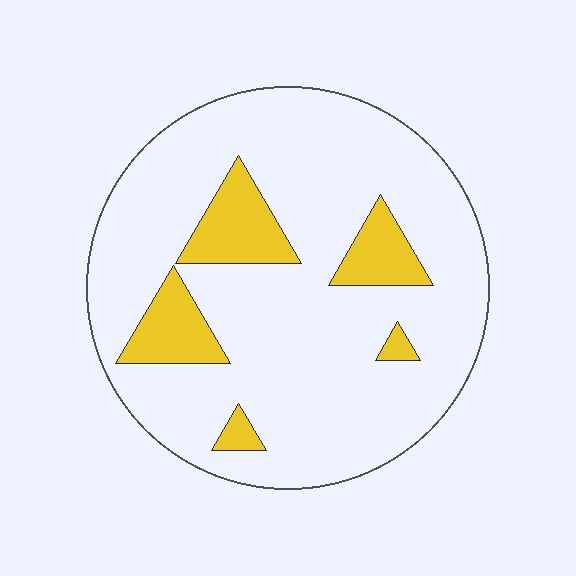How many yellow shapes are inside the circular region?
5.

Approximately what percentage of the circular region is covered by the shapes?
Approximately 15%.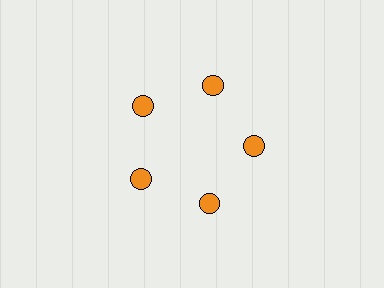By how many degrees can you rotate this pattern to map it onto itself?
The pattern maps onto itself every 72 degrees of rotation.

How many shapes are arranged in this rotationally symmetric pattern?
There are 5 shapes, arranged in 5 groups of 1.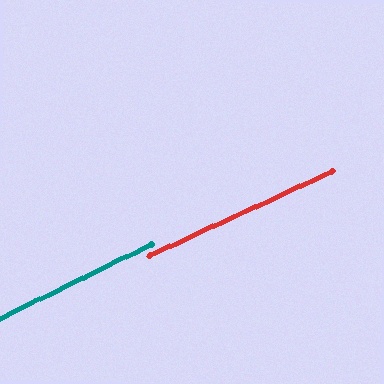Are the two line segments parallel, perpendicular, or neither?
Parallel — their directions differ by only 1.1°.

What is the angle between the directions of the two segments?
Approximately 1 degree.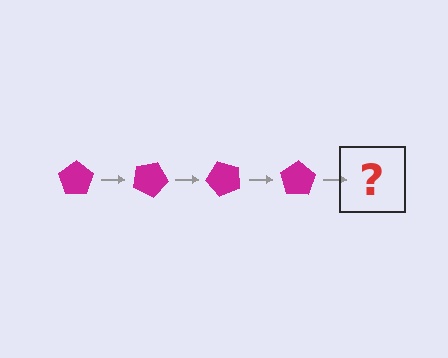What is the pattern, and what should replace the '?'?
The pattern is that the pentagon rotates 25 degrees each step. The '?' should be a magenta pentagon rotated 100 degrees.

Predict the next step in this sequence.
The next step is a magenta pentagon rotated 100 degrees.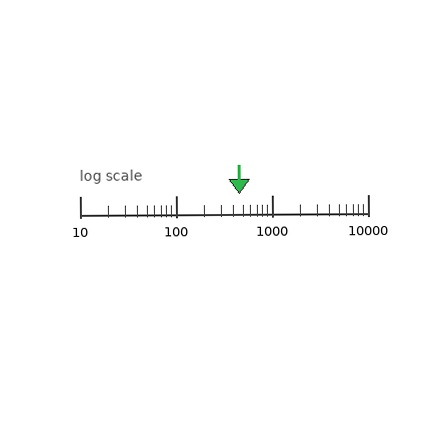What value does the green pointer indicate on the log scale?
The pointer indicates approximately 460.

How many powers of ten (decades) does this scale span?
The scale spans 3 decades, from 10 to 10000.